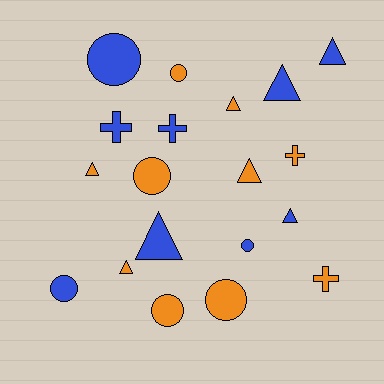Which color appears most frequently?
Orange, with 10 objects.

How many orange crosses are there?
There are 2 orange crosses.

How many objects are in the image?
There are 19 objects.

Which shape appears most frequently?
Triangle, with 8 objects.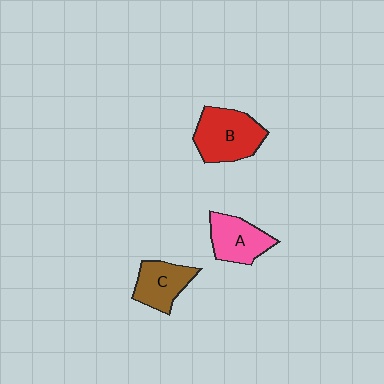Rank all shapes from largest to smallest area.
From largest to smallest: B (red), A (pink), C (brown).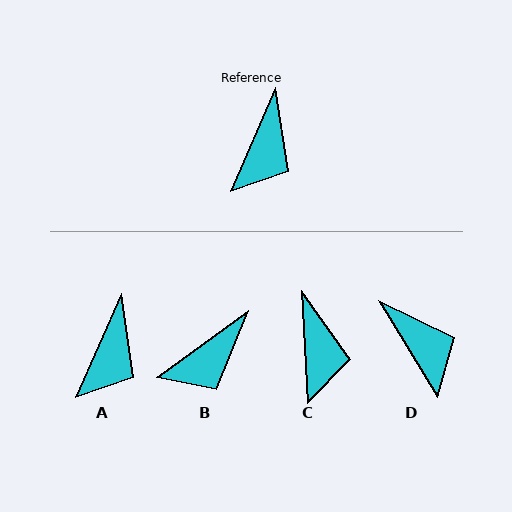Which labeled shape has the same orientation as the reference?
A.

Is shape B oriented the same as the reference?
No, it is off by about 31 degrees.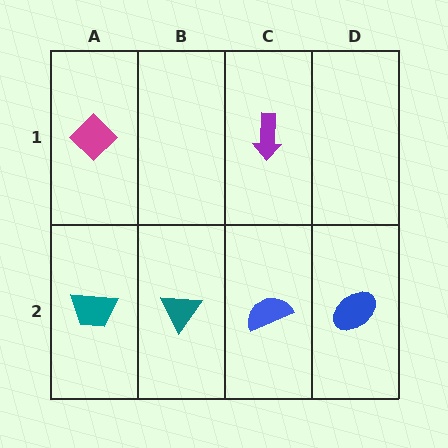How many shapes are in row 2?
4 shapes.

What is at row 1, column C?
A purple arrow.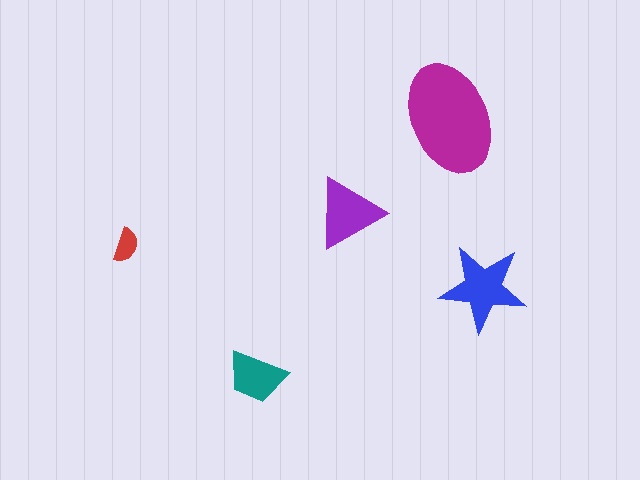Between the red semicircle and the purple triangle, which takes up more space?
The purple triangle.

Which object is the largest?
The magenta ellipse.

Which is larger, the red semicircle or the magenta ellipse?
The magenta ellipse.